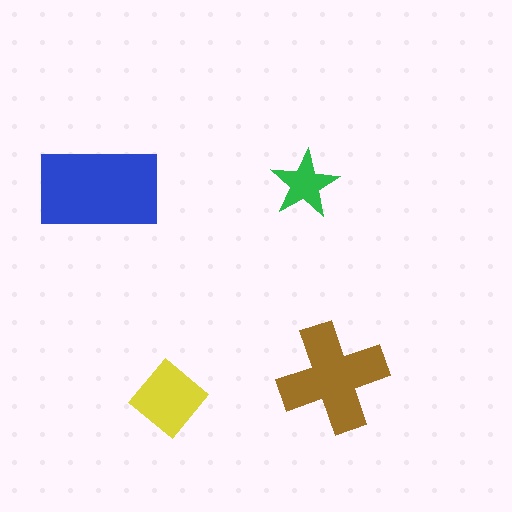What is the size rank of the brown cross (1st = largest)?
2nd.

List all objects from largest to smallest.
The blue rectangle, the brown cross, the yellow diamond, the green star.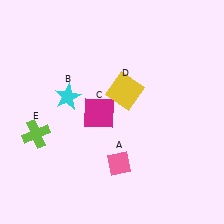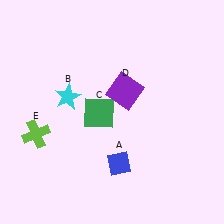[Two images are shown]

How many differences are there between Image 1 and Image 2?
There are 3 differences between the two images.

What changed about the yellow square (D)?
In Image 1, D is yellow. In Image 2, it changed to purple.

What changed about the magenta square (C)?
In Image 1, C is magenta. In Image 2, it changed to green.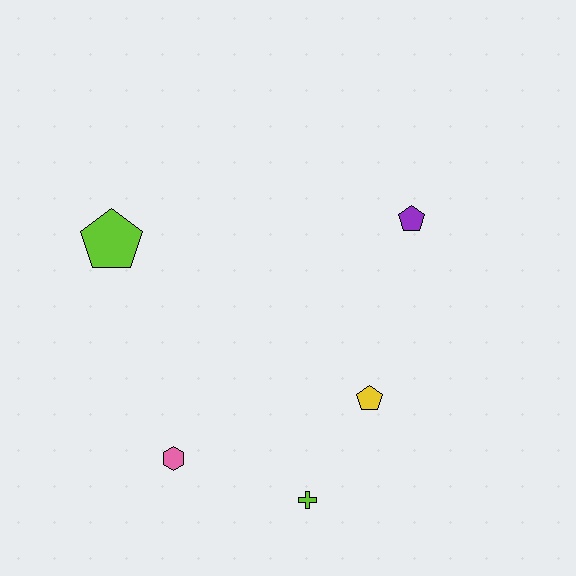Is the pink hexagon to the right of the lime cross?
No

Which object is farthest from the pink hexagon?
The purple pentagon is farthest from the pink hexagon.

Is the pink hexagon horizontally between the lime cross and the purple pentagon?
No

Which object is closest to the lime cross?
The yellow pentagon is closest to the lime cross.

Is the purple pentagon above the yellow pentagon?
Yes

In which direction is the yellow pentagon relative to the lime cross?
The yellow pentagon is above the lime cross.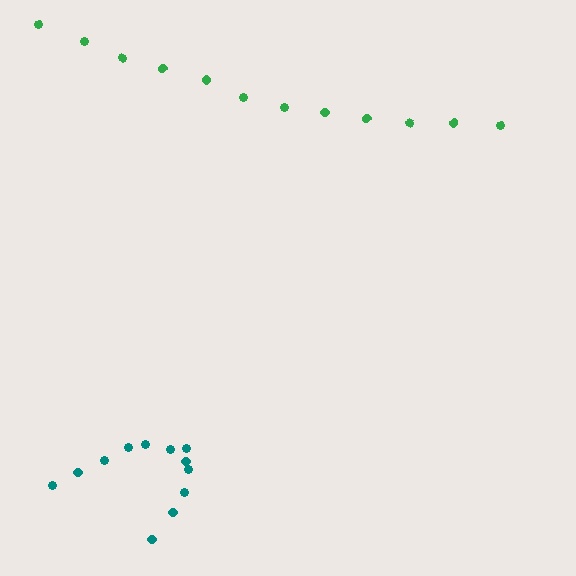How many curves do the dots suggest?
There are 2 distinct paths.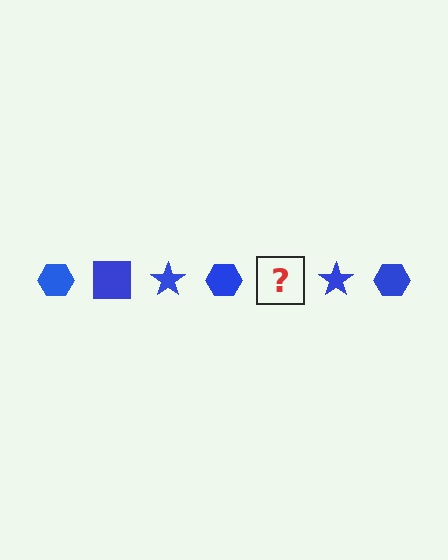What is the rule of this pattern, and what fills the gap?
The rule is that the pattern cycles through hexagon, square, star shapes in blue. The gap should be filled with a blue square.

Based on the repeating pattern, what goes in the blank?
The blank should be a blue square.